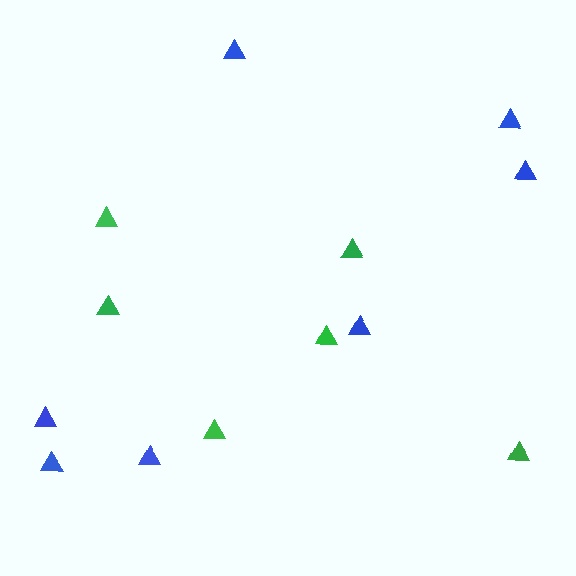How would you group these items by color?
There are 2 groups: one group of blue triangles (7) and one group of green triangles (6).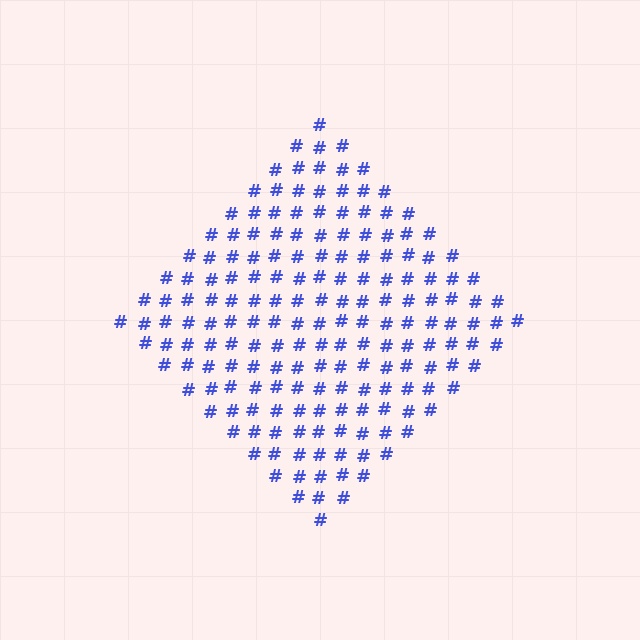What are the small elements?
The small elements are hash symbols.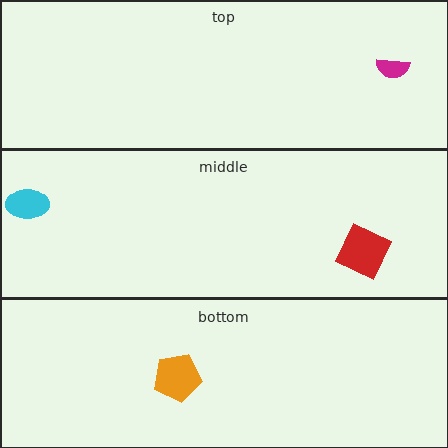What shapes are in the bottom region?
The orange pentagon.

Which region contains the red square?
The middle region.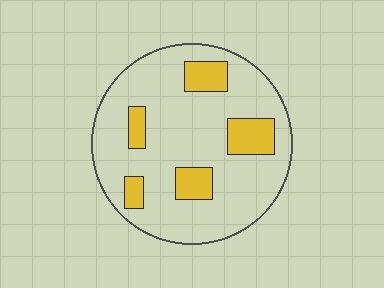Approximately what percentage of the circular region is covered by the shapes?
Approximately 20%.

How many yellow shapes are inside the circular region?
5.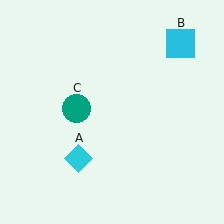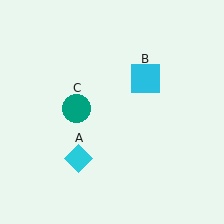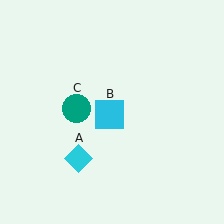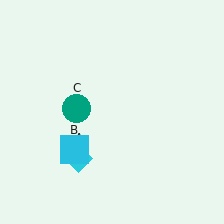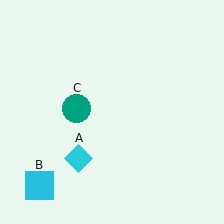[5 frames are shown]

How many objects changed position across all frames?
1 object changed position: cyan square (object B).